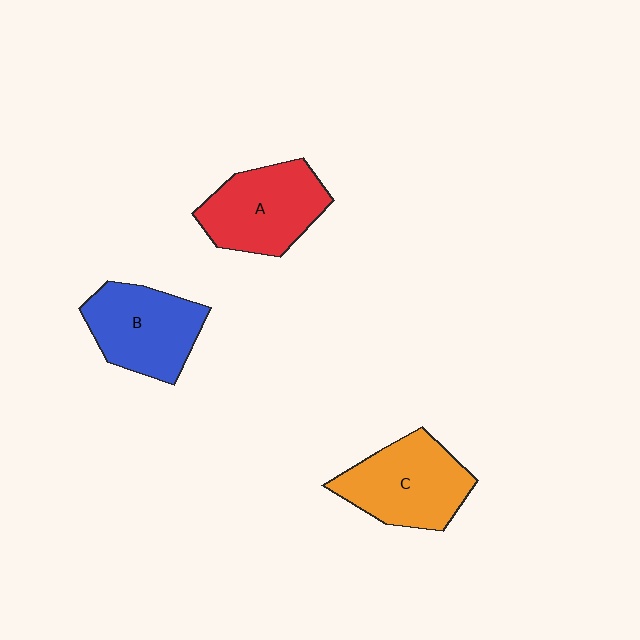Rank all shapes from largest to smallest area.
From largest to smallest: C (orange), A (red), B (blue).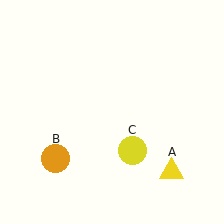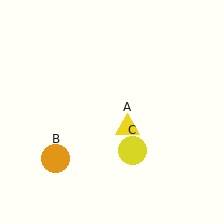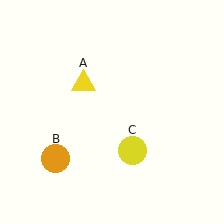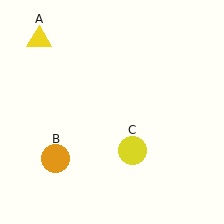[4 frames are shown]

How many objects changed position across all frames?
1 object changed position: yellow triangle (object A).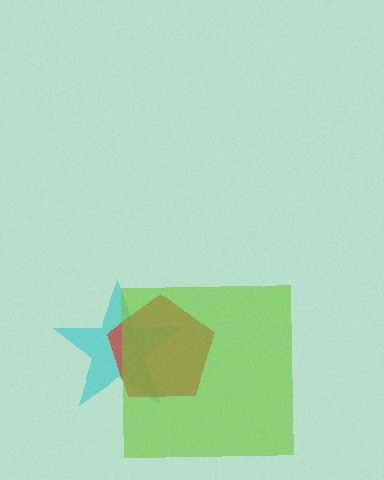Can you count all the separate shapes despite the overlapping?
Yes, there are 3 separate shapes.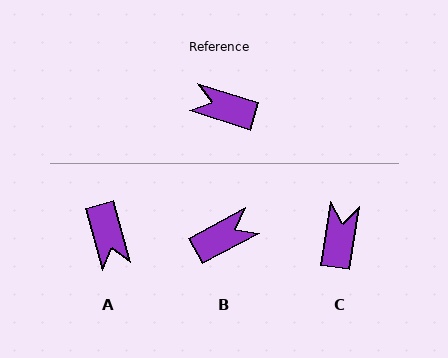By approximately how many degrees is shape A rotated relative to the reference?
Approximately 123 degrees counter-clockwise.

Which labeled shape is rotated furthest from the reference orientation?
B, about 134 degrees away.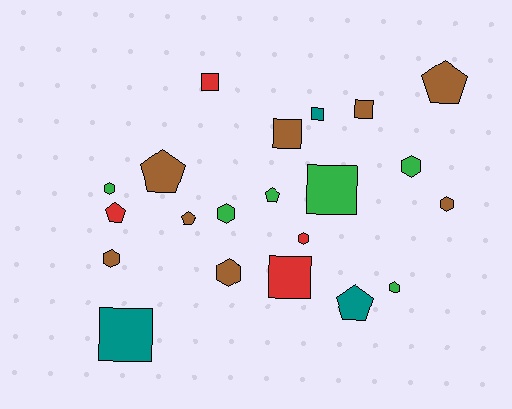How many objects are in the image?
There are 21 objects.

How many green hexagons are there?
There are 4 green hexagons.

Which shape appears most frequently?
Hexagon, with 8 objects.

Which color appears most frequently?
Brown, with 8 objects.